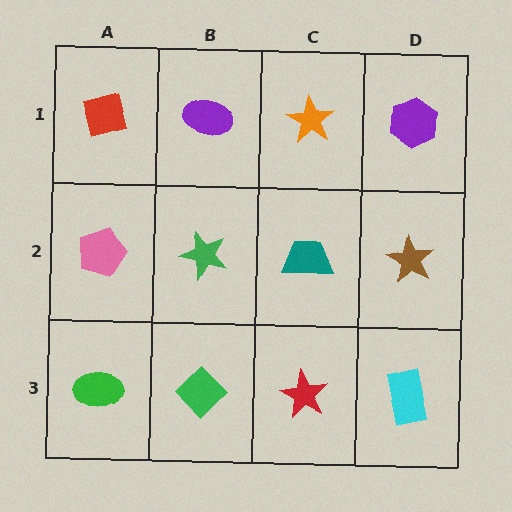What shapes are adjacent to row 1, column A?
A pink pentagon (row 2, column A), a purple ellipse (row 1, column B).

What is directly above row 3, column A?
A pink pentagon.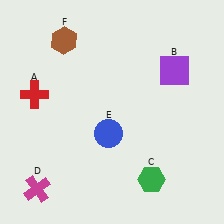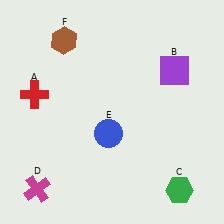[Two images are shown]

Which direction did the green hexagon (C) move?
The green hexagon (C) moved right.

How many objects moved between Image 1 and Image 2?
1 object moved between the two images.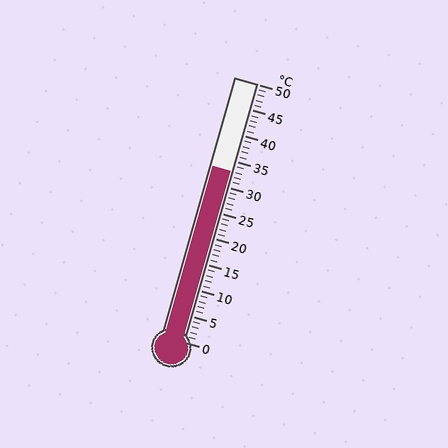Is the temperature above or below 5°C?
The temperature is above 5°C.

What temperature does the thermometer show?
The thermometer shows approximately 33°C.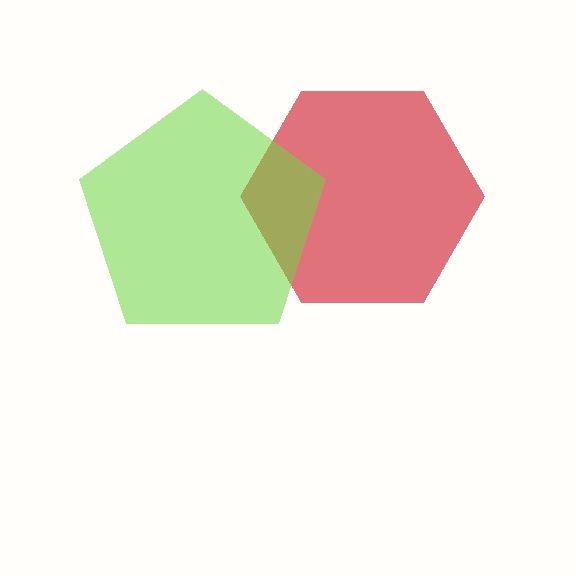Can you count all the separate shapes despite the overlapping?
Yes, there are 2 separate shapes.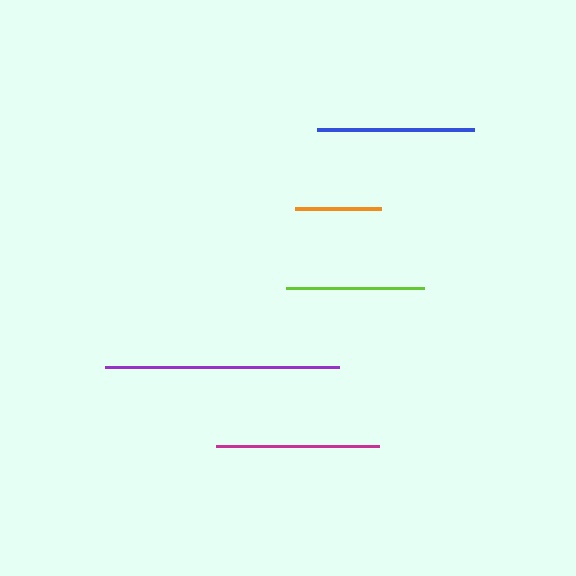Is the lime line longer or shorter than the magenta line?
The magenta line is longer than the lime line.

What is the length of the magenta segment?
The magenta segment is approximately 162 pixels long.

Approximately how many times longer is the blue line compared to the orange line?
The blue line is approximately 1.8 times the length of the orange line.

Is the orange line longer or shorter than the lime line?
The lime line is longer than the orange line.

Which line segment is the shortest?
The orange line is the shortest at approximately 87 pixels.